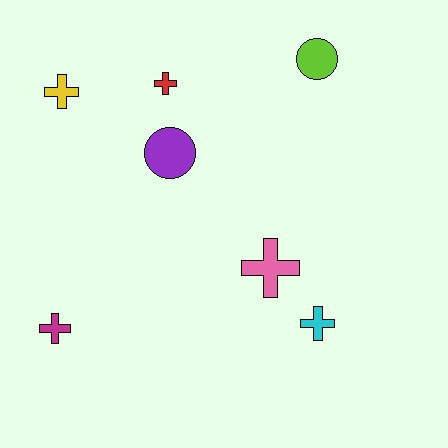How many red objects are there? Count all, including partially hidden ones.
There is 1 red object.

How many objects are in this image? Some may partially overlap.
There are 7 objects.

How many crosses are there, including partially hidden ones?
There are 5 crosses.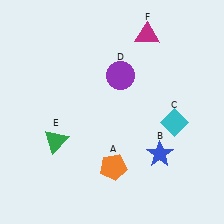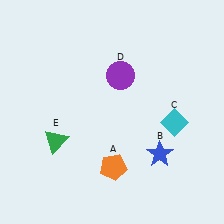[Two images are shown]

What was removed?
The magenta triangle (F) was removed in Image 2.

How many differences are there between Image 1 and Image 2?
There is 1 difference between the two images.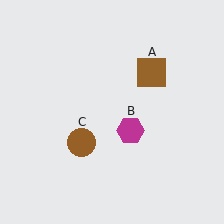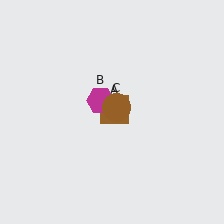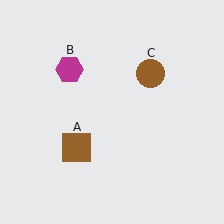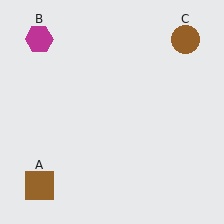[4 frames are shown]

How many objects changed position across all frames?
3 objects changed position: brown square (object A), magenta hexagon (object B), brown circle (object C).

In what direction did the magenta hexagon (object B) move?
The magenta hexagon (object B) moved up and to the left.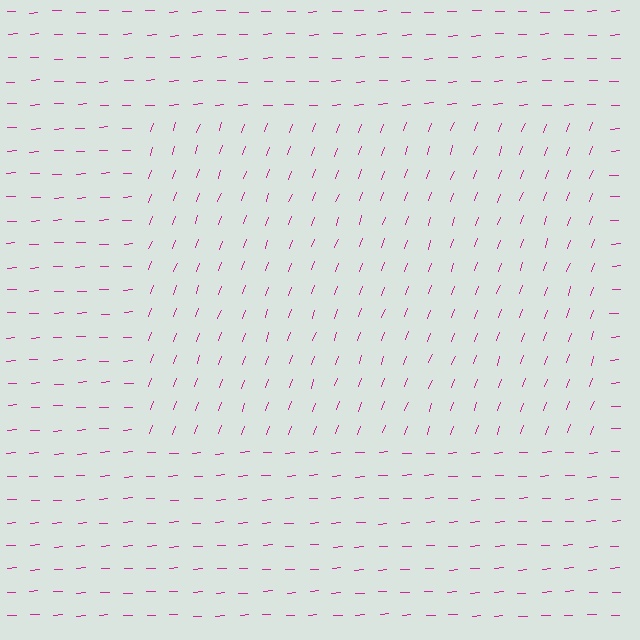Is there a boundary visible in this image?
Yes, there is a texture boundary formed by a change in line orientation.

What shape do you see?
I see a rectangle.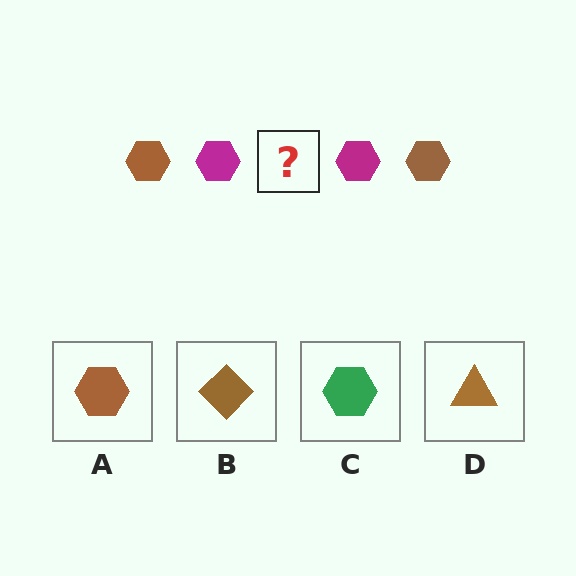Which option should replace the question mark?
Option A.